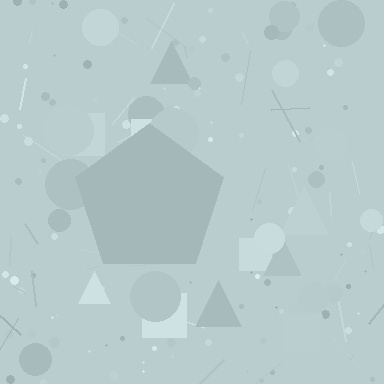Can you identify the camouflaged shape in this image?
The camouflaged shape is a pentagon.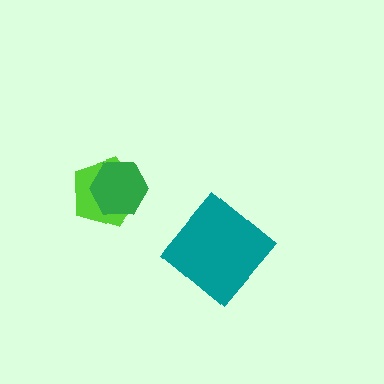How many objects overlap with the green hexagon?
1 object overlaps with the green hexagon.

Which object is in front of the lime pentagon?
The green hexagon is in front of the lime pentagon.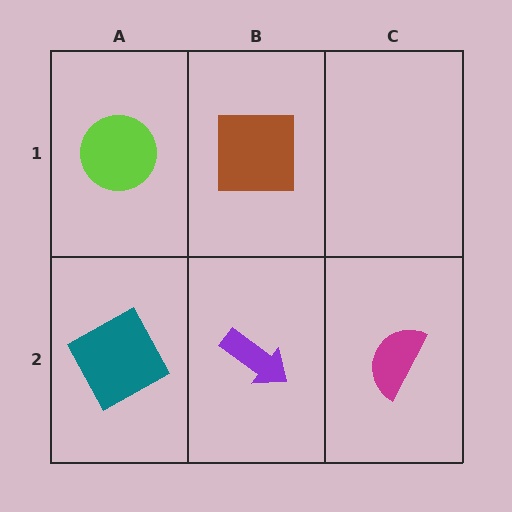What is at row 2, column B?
A purple arrow.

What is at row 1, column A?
A lime circle.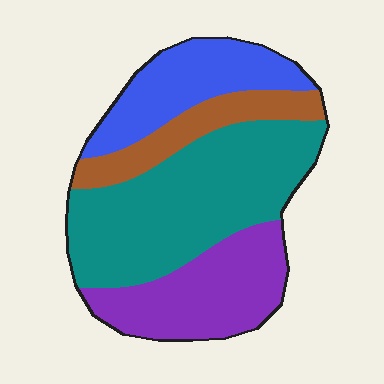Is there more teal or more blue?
Teal.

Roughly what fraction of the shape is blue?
Blue covers around 20% of the shape.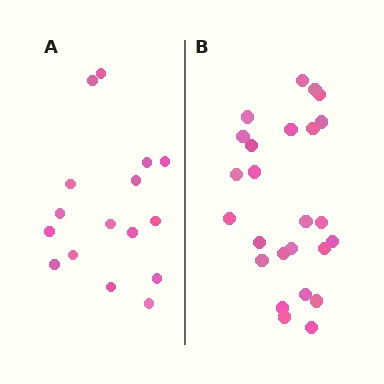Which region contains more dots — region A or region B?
Region B (the right region) has more dots.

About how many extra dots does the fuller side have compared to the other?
Region B has roughly 8 or so more dots than region A.